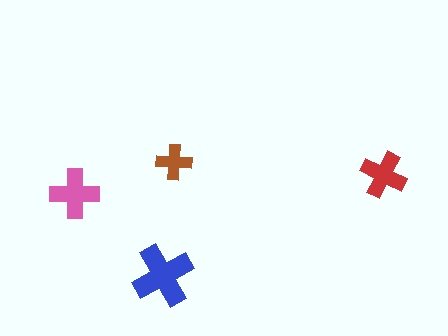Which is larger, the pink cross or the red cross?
The pink one.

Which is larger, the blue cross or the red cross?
The blue one.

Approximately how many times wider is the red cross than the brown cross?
About 1.5 times wider.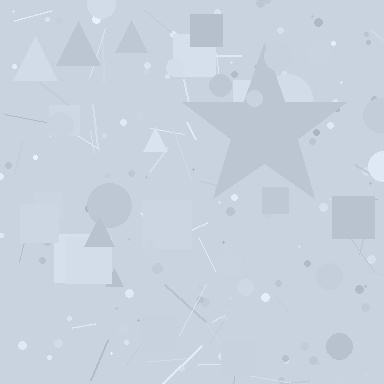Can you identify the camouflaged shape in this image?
The camouflaged shape is a star.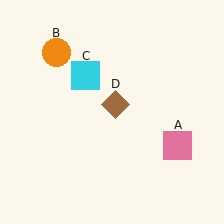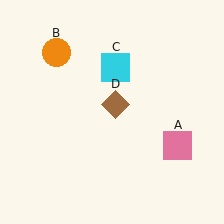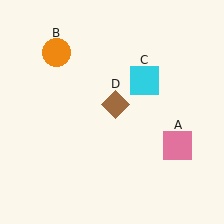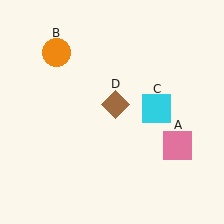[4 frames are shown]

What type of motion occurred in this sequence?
The cyan square (object C) rotated clockwise around the center of the scene.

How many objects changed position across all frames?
1 object changed position: cyan square (object C).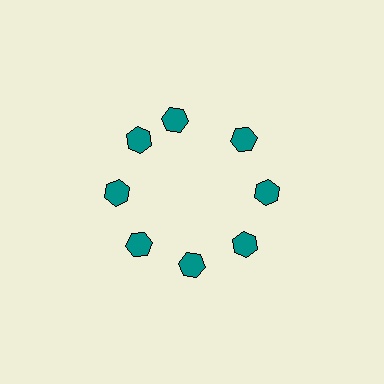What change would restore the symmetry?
The symmetry would be restored by rotating it back into even spacing with its neighbors so that all 8 hexagons sit at equal angles and equal distance from the center.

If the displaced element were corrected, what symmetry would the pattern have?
It would have 8-fold rotational symmetry — the pattern would map onto itself every 45 degrees.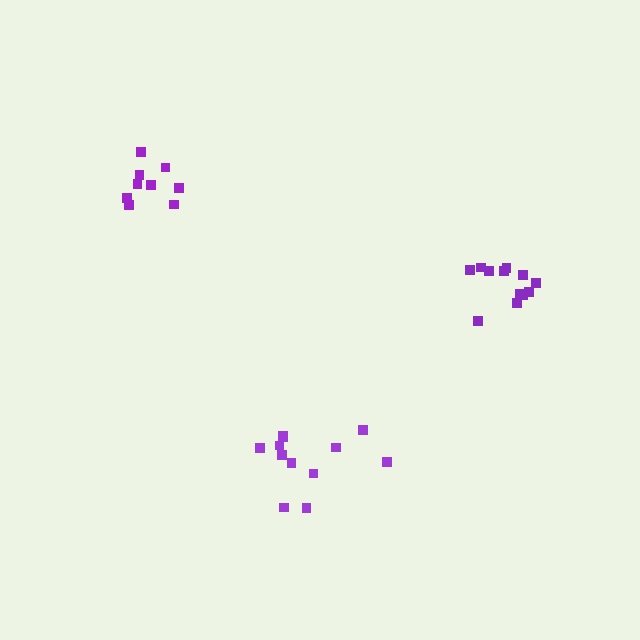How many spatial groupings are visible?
There are 3 spatial groupings.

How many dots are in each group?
Group 1: 9 dots, Group 2: 12 dots, Group 3: 12 dots (33 total).